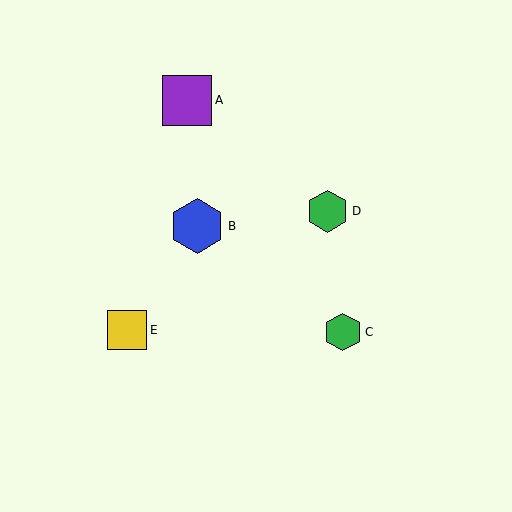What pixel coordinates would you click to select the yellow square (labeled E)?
Click at (127, 330) to select the yellow square E.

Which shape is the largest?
The blue hexagon (labeled B) is the largest.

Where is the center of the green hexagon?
The center of the green hexagon is at (328, 211).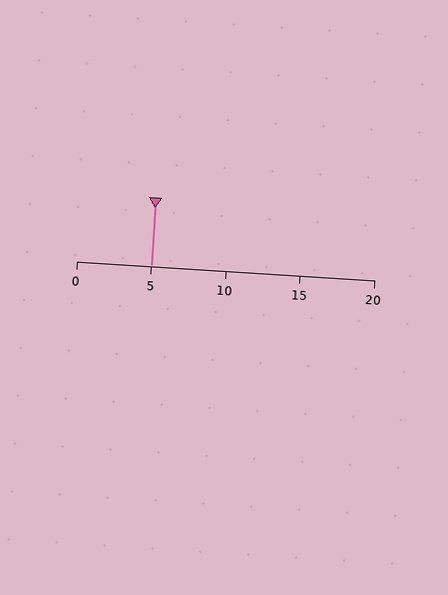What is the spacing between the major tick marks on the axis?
The major ticks are spaced 5 apart.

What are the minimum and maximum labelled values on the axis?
The axis runs from 0 to 20.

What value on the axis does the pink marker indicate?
The marker indicates approximately 5.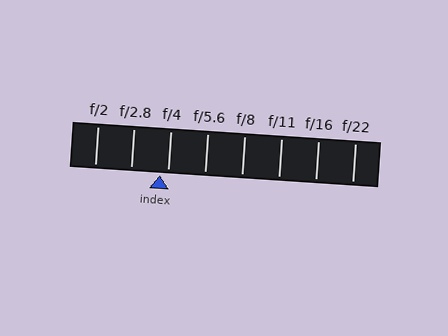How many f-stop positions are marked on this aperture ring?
There are 8 f-stop positions marked.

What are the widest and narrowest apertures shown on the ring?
The widest aperture shown is f/2 and the narrowest is f/22.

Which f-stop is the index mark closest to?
The index mark is closest to f/4.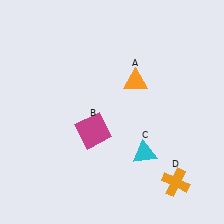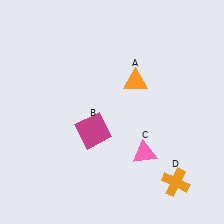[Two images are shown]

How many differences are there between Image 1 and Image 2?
There is 1 difference between the two images.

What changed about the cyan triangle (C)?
In Image 1, C is cyan. In Image 2, it changed to pink.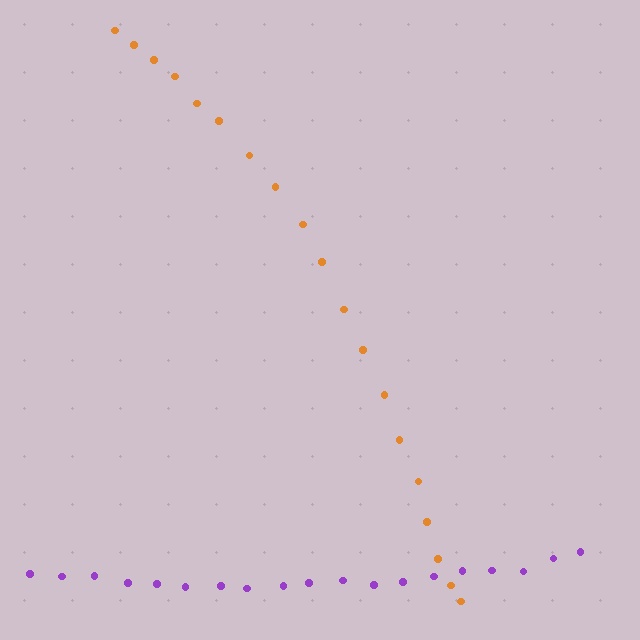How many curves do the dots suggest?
There are 2 distinct paths.